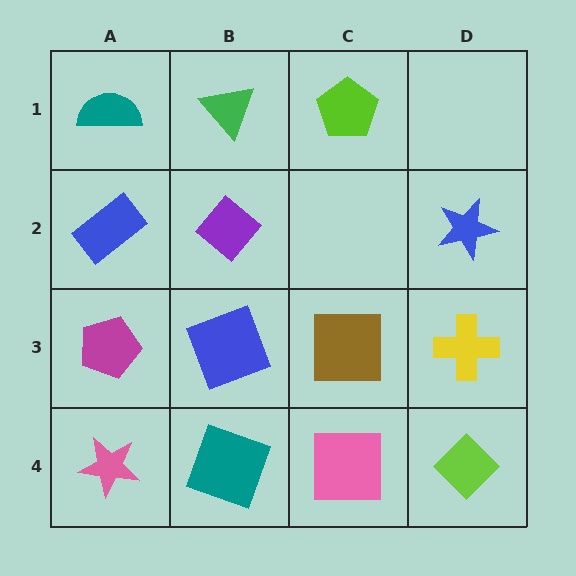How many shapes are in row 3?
4 shapes.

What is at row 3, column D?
A yellow cross.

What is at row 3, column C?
A brown square.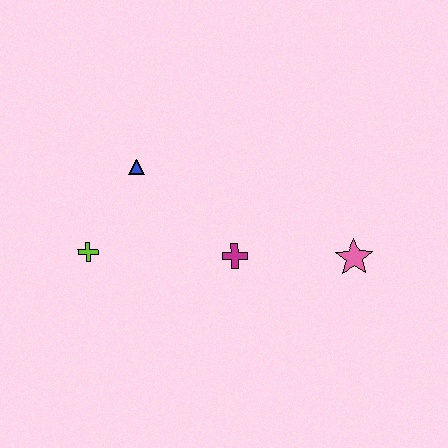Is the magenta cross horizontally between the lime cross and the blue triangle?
No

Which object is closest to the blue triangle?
The lime cross is closest to the blue triangle.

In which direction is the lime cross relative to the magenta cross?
The lime cross is to the left of the magenta cross.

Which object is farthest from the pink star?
The lime cross is farthest from the pink star.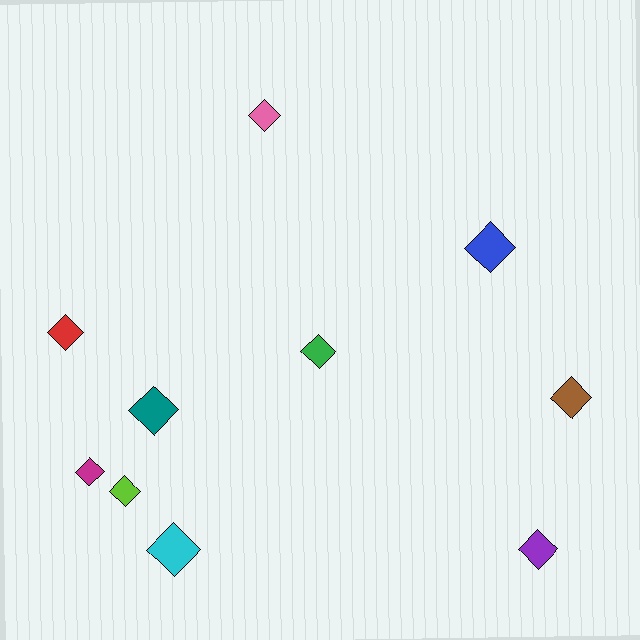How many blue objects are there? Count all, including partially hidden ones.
There is 1 blue object.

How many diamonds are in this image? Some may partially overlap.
There are 10 diamonds.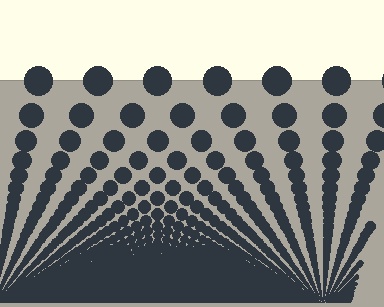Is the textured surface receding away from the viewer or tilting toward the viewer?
The surface appears to tilt toward the viewer. Texture elements get larger and sparser toward the top.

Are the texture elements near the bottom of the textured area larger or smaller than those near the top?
Smaller. The gradient is inverted — elements near the bottom are smaller and denser.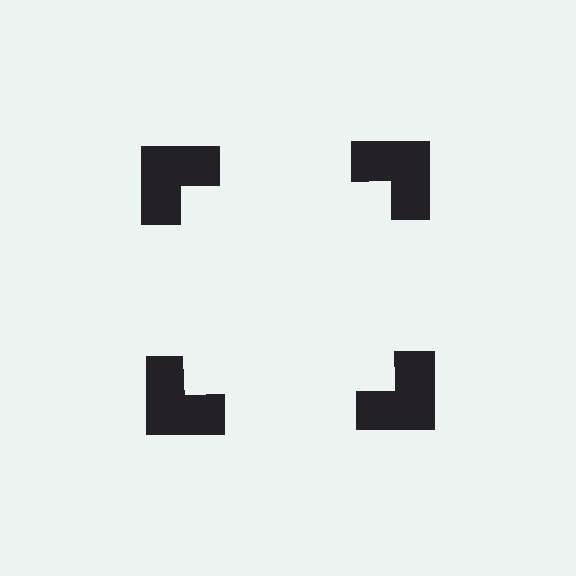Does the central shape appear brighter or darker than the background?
It typically appears slightly brighter than the background, even though no actual brightness change is drawn.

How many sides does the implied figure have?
4 sides.